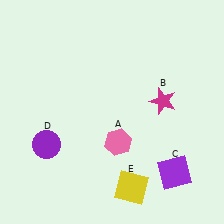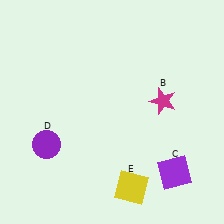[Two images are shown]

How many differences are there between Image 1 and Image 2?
There is 1 difference between the two images.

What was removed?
The pink hexagon (A) was removed in Image 2.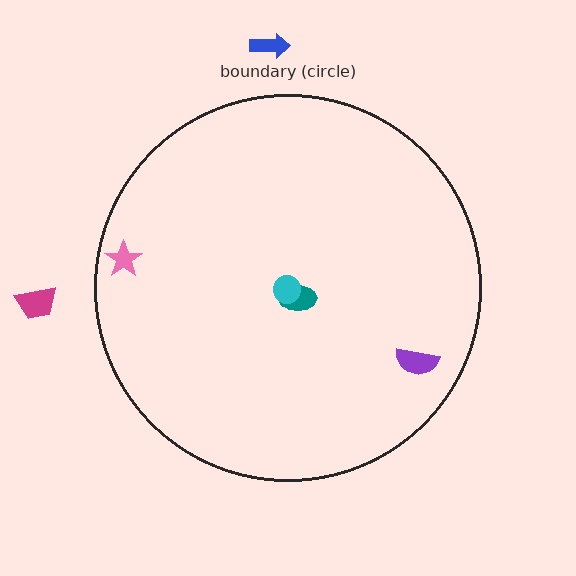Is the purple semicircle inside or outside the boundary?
Inside.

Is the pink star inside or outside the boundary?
Inside.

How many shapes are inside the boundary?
4 inside, 2 outside.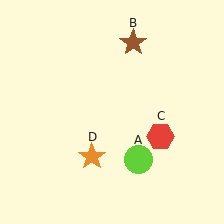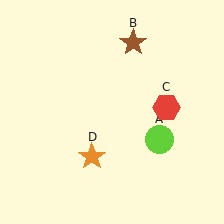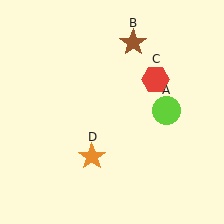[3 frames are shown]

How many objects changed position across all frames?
2 objects changed position: lime circle (object A), red hexagon (object C).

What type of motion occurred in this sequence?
The lime circle (object A), red hexagon (object C) rotated counterclockwise around the center of the scene.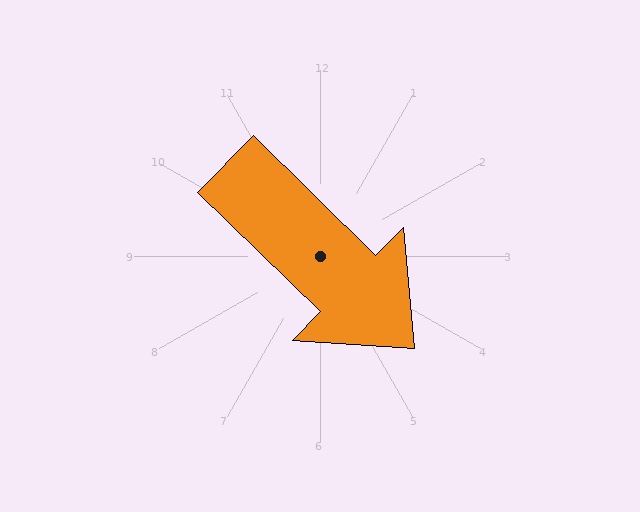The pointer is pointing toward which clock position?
Roughly 4 o'clock.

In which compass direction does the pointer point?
Southeast.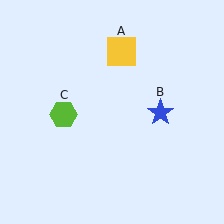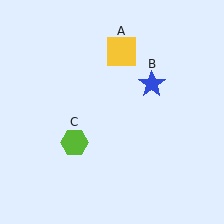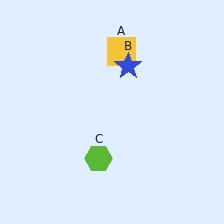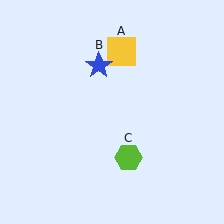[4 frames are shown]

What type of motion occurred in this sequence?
The blue star (object B), lime hexagon (object C) rotated counterclockwise around the center of the scene.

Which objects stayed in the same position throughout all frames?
Yellow square (object A) remained stationary.